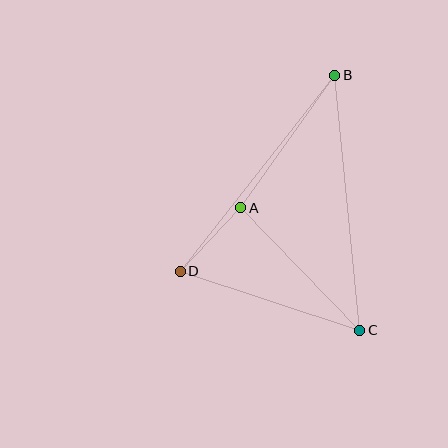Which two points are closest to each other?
Points A and D are closest to each other.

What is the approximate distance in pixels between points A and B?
The distance between A and B is approximately 163 pixels.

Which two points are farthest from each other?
Points B and C are farthest from each other.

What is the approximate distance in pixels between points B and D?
The distance between B and D is approximately 249 pixels.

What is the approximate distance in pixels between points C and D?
The distance between C and D is approximately 189 pixels.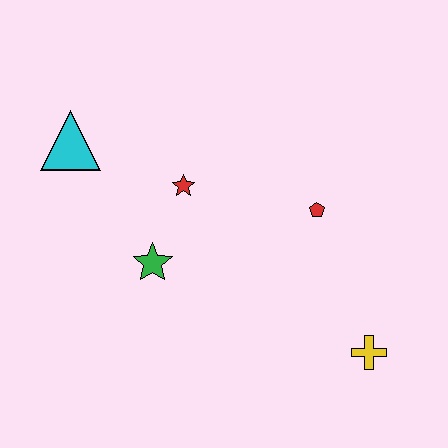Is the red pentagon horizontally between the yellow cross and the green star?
Yes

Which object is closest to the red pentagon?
The red star is closest to the red pentagon.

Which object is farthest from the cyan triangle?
The yellow cross is farthest from the cyan triangle.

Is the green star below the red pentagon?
Yes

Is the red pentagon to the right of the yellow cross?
No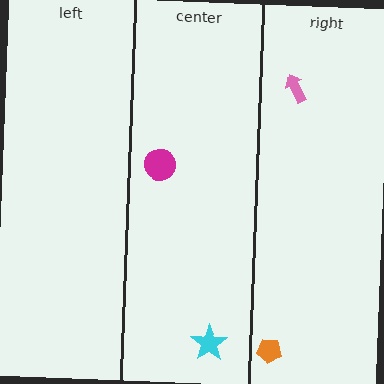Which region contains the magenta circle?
The center region.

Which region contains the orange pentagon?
The right region.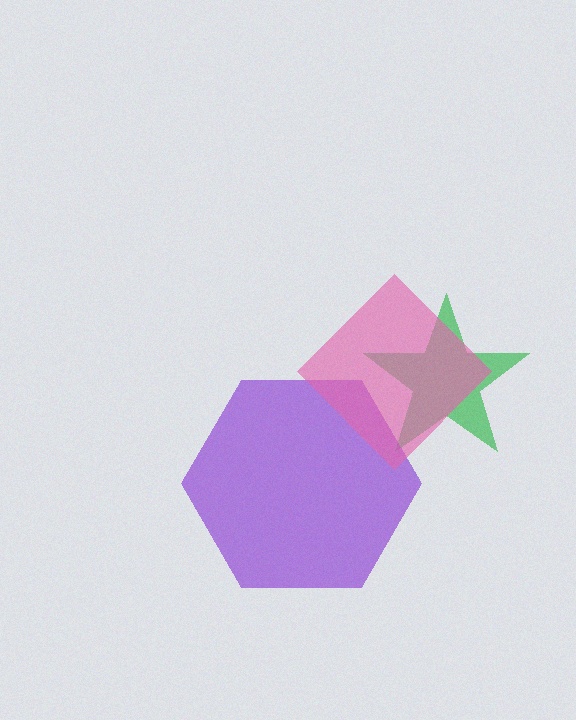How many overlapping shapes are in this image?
There are 3 overlapping shapes in the image.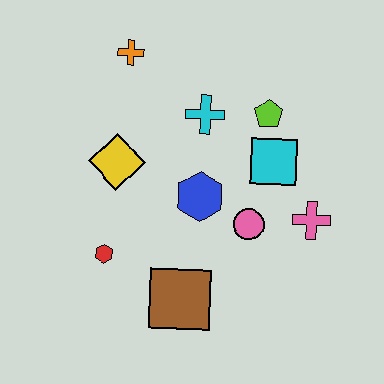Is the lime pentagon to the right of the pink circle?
Yes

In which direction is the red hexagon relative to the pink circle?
The red hexagon is to the left of the pink circle.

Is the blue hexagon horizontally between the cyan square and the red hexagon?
Yes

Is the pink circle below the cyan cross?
Yes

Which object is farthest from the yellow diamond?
The pink cross is farthest from the yellow diamond.